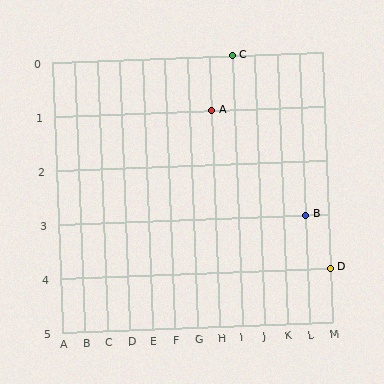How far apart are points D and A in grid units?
Points D and A are 5 columns and 3 rows apart (about 5.8 grid units diagonally).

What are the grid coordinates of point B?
Point B is at grid coordinates (L, 3).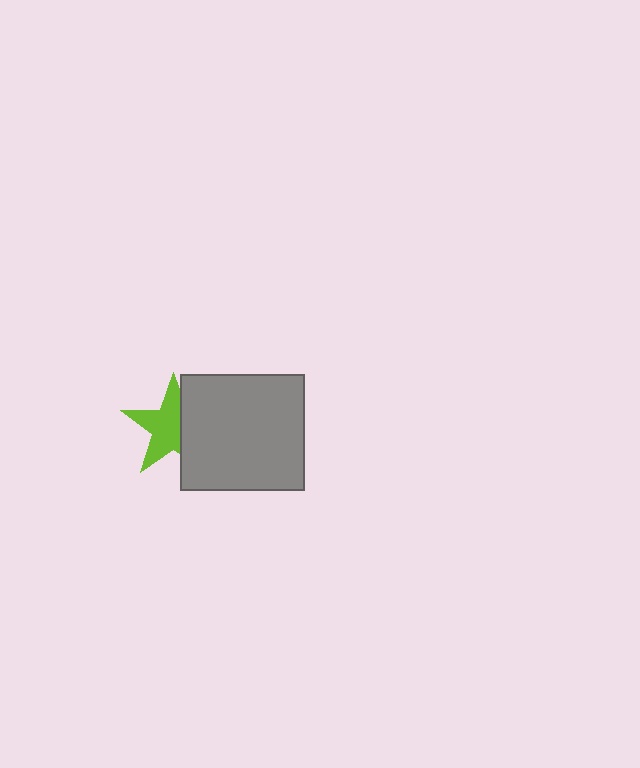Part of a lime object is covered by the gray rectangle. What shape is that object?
It is a star.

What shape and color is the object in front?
The object in front is a gray rectangle.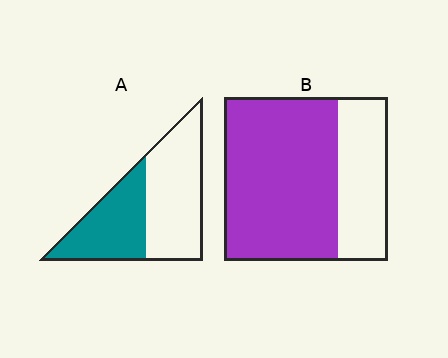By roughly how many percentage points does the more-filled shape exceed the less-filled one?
By roughly 25 percentage points (B over A).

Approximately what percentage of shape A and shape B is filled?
A is approximately 45% and B is approximately 70%.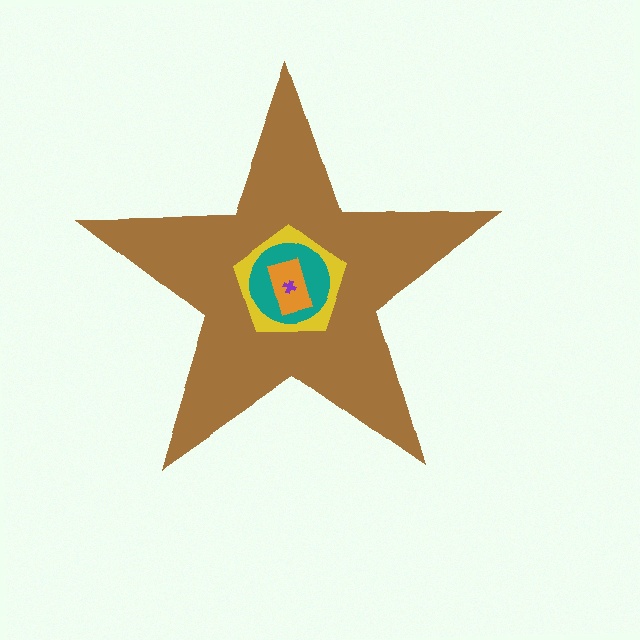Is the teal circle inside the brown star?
Yes.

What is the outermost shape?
The brown star.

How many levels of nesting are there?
5.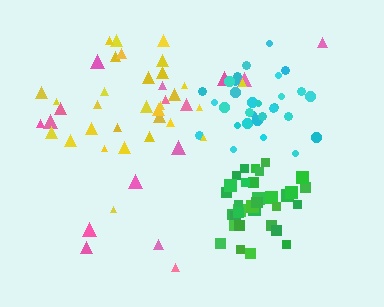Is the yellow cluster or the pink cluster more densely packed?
Yellow.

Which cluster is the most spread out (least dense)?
Pink.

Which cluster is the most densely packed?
Green.